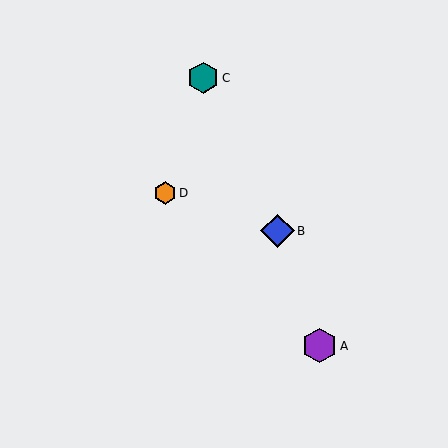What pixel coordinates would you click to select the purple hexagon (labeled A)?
Click at (320, 346) to select the purple hexagon A.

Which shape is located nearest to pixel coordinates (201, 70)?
The teal hexagon (labeled C) at (203, 78) is nearest to that location.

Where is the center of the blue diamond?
The center of the blue diamond is at (278, 231).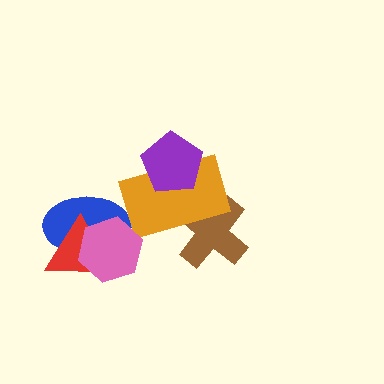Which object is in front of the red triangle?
The pink hexagon is in front of the red triangle.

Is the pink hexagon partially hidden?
No, no other shape covers it.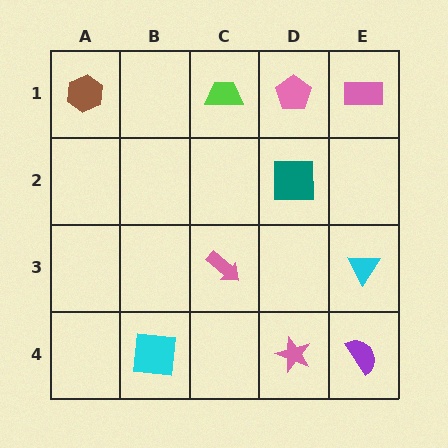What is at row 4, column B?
A cyan square.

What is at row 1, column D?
A pink pentagon.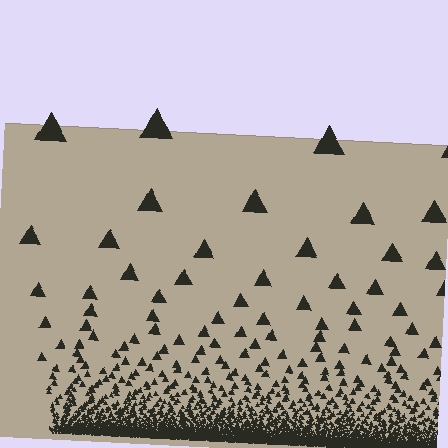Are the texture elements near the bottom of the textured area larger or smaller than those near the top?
Smaller. The gradient is inverted — elements near the bottom are smaller and denser.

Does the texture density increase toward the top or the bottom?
Density increases toward the bottom.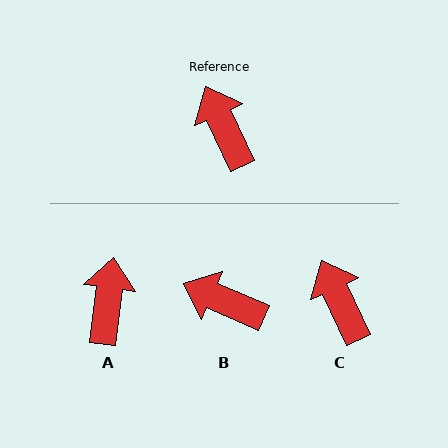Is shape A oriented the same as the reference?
No, it is off by about 32 degrees.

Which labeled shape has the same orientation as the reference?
C.